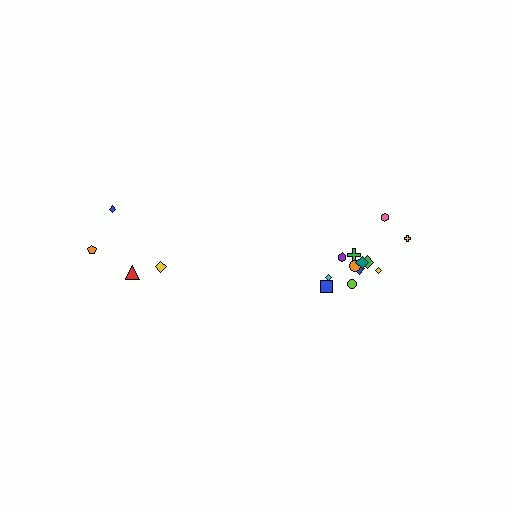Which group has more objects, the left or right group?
The right group.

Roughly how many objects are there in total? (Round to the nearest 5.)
Roughly 15 objects in total.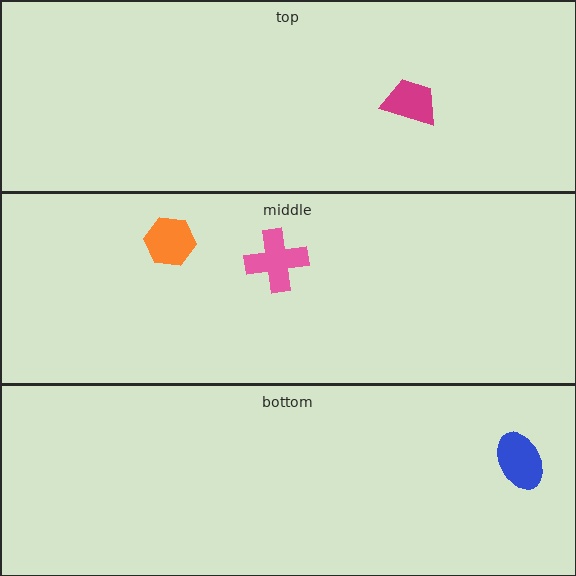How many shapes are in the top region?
1.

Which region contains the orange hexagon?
The middle region.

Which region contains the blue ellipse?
The bottom region.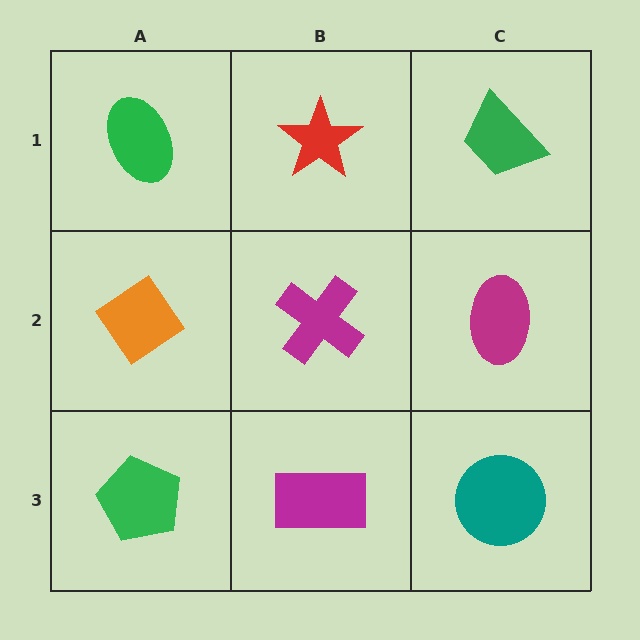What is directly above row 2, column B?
A red star.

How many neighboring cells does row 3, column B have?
3.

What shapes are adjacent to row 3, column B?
A magenta cross (row 2, column B), a green pentagon (row 3, column A), a teal circle (row 3, column C).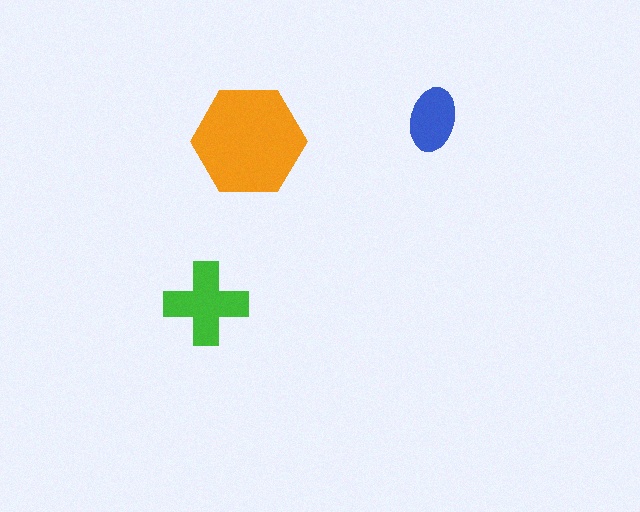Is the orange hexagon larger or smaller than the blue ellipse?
Larger.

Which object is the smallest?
The blue ellipse.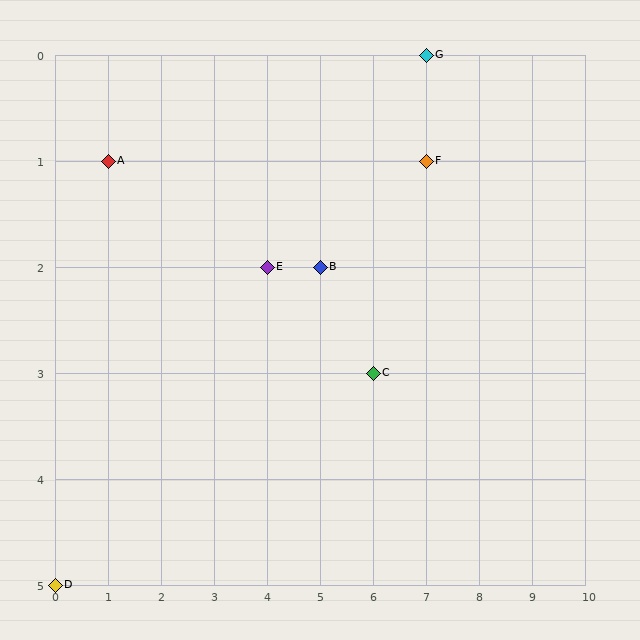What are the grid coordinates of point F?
Point F is at grid coordinates (7, 1).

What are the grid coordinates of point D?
Point D is at grid coordinates (0, 5).